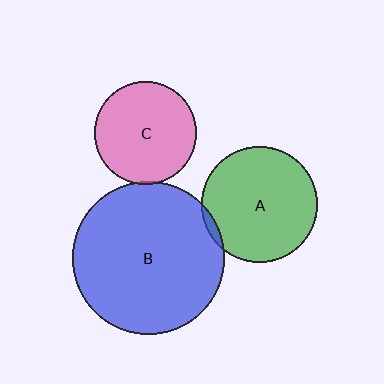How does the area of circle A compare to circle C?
Approximately 1.3 times.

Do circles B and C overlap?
Yes.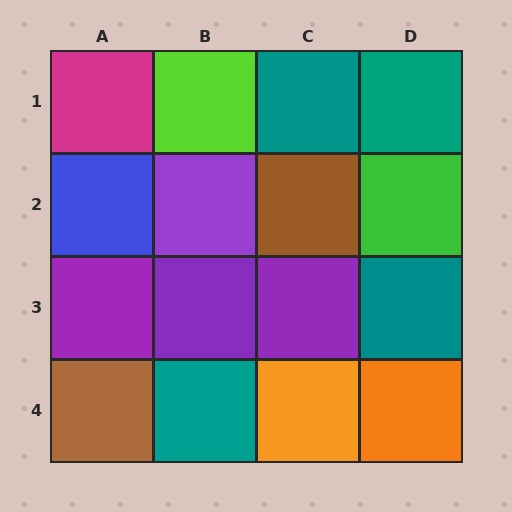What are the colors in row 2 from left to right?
Blue, purple, brown, green.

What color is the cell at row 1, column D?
Teal.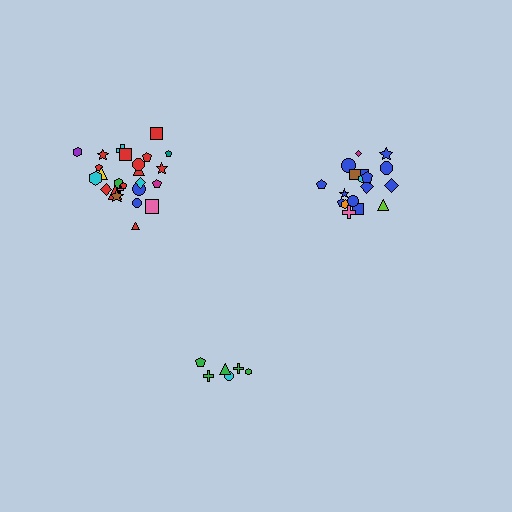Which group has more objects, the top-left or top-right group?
The top-left group.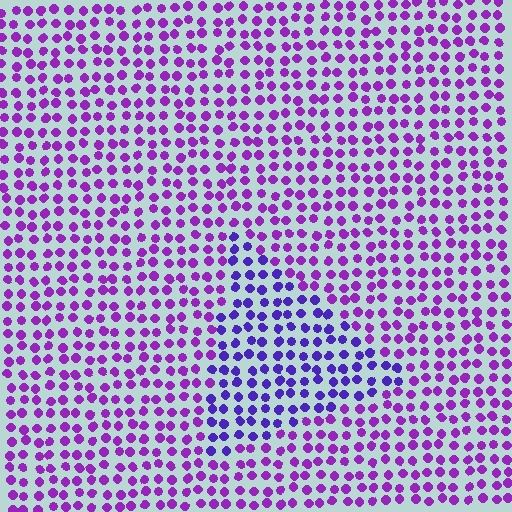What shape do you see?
I see a triangle.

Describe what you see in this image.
The image is filled with small purple elements in a uniform arrangement. A triangle-shaped region is visible where the elements are tinted to a slightly different hue, forming a subtle color boundary.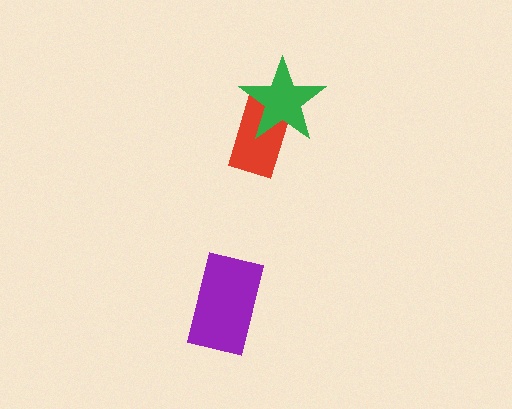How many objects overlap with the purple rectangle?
0 objects overlap with the purple rectangle.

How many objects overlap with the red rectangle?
1 object overlaps with the red rectangle.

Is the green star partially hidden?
No, no other shape covers it.